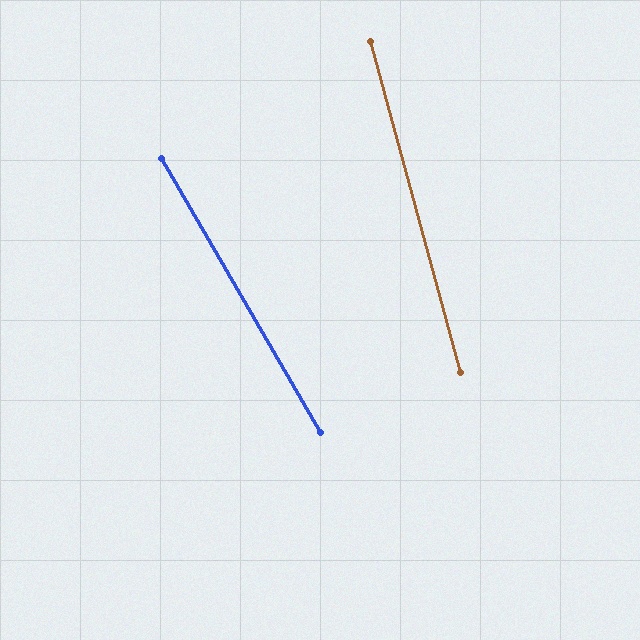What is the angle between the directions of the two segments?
Approximately 15 degrees.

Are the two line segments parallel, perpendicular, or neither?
Neither parallel nor perpendicular — they differ by about 15°.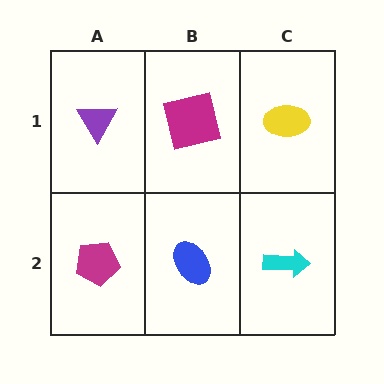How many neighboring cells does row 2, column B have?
3.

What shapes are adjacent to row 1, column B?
A blue ellipse (row 2, column B), a purple triangle (row 1, column A), a yellow ellipse (row 1, column C).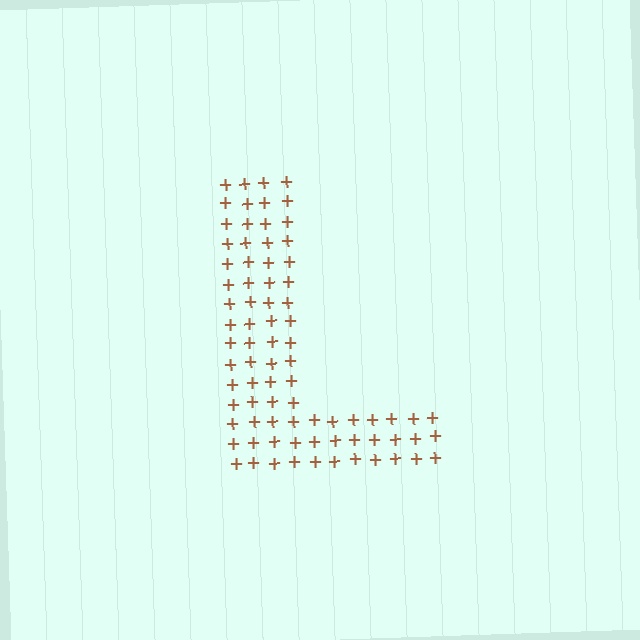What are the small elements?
The small elements are plus signs.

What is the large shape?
The large shape is the letter L.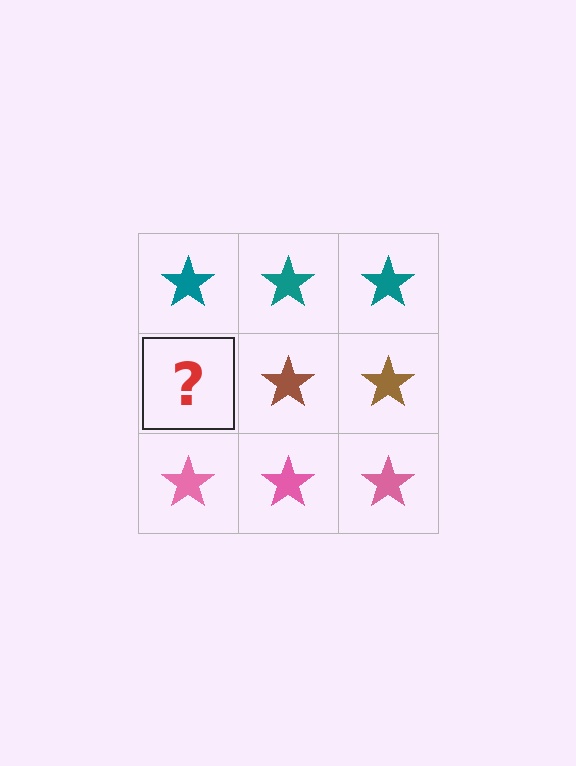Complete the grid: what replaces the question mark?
The question mark should be replaced with a brown star.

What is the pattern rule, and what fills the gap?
The rule is that each row has a consistent color. The gap should be filled with a brown star.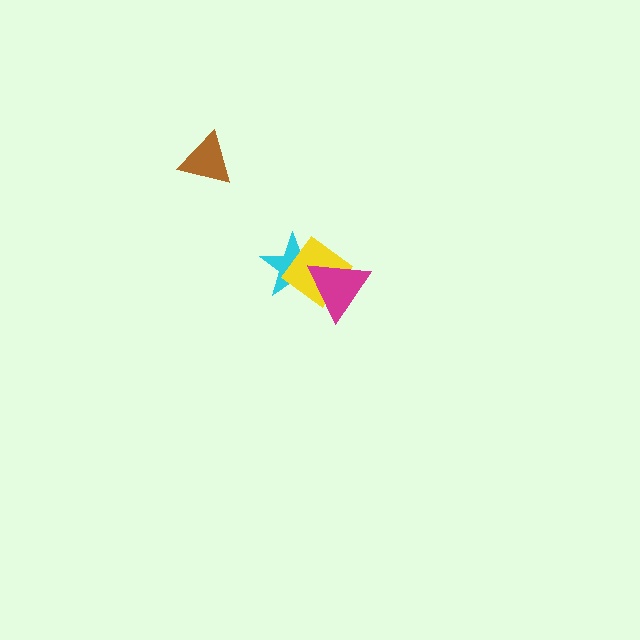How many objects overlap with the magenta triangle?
2 objects overlap with the magenta triangle.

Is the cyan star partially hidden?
Yes, it is partially covered by another shape.